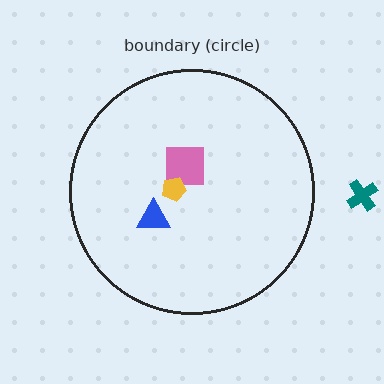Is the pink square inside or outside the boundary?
Inside.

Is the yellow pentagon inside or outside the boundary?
Inside.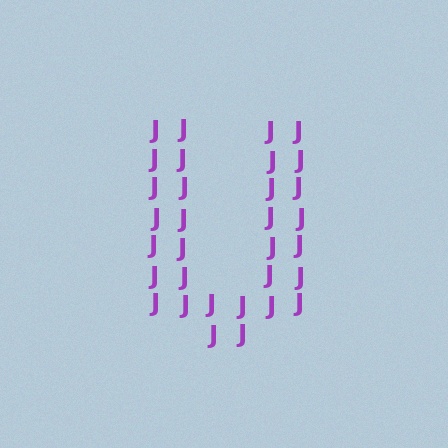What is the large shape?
The large shape is the letter U.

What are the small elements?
The small elements are letter J's.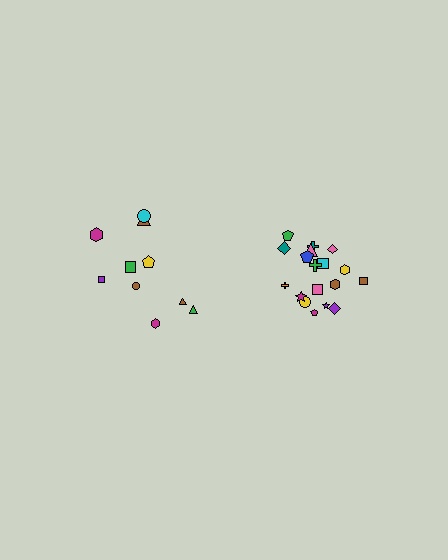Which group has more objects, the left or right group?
The right group.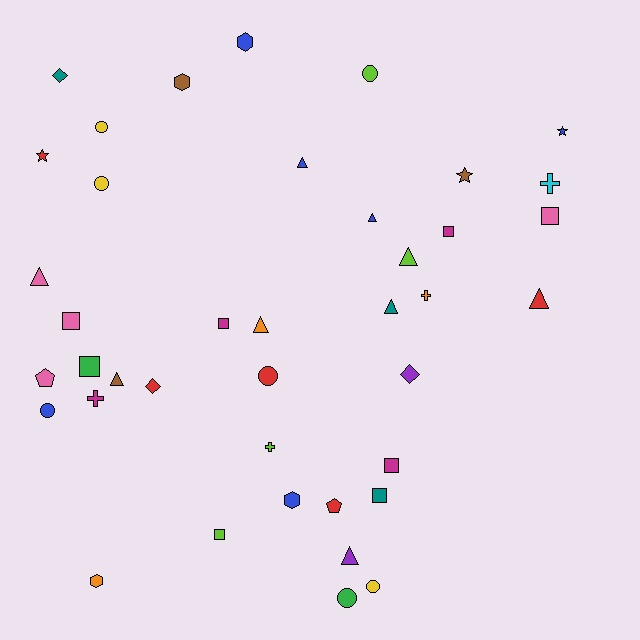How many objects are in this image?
There are 40 objects.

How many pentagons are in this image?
There are 2 pentagons.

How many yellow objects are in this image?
There are 3 yellow objects.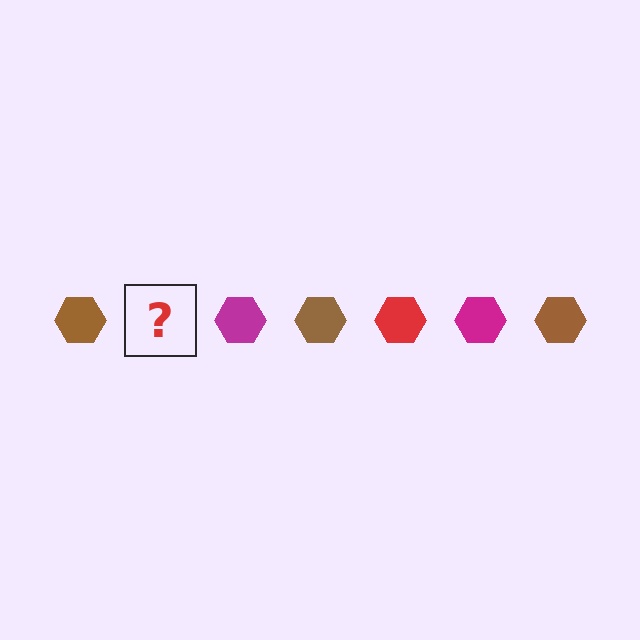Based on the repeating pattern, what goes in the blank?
The blank should be a red hexagon.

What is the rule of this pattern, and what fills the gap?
The rule is that the pattern cycles through brown, red, magenta hexagons. The gap should be filled with a red hexagon.